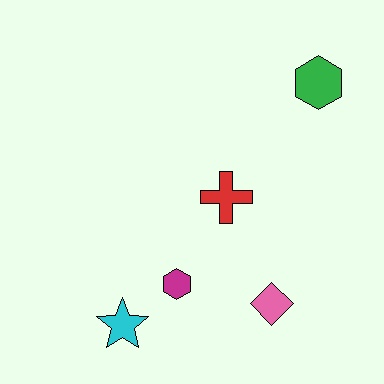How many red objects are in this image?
There is 1 red object.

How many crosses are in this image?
There is 1 cross.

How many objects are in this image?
There are 5 objects.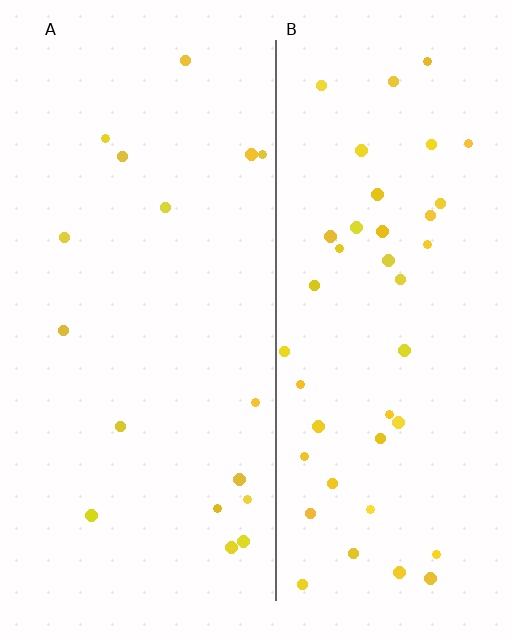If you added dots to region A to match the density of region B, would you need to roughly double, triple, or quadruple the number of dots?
Approximately double.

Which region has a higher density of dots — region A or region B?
B (the right).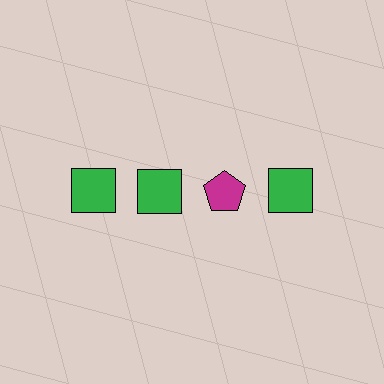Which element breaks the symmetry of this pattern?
The magenta pentagon in the top row, center column breaks the symmetry. All other shapes are green squares.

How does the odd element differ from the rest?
It differs in both color (magenta instead of green) and shape (pentagon instead of square).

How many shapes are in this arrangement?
There are 4 shapes arranged in a grid pattern.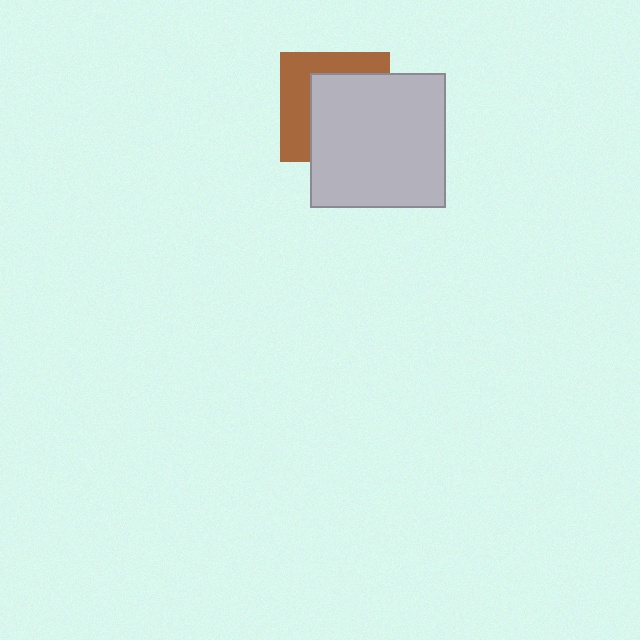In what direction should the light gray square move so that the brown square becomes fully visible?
The light gray square should move toward the lower-right. That is the shortest direction to clear the overlap and leave the brown square fully visible.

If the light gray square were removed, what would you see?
You would see the complete brown square.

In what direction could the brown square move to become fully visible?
The brown square could move toward the upper-left. That would shift it out from behind the light gray square entirely.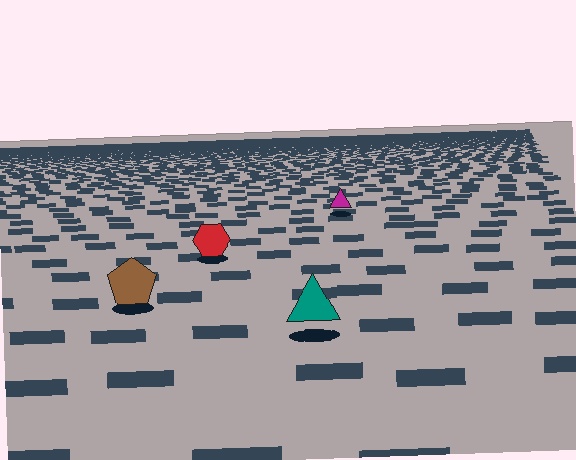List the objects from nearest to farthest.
From nearest to farthest: the teal triangle, the brown pentagon, the red hexagon, the magenta triangle.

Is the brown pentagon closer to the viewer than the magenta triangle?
Yes. The brown pentagon is closer — you can tell from the texture gradient: the ground texture is coarser near it.